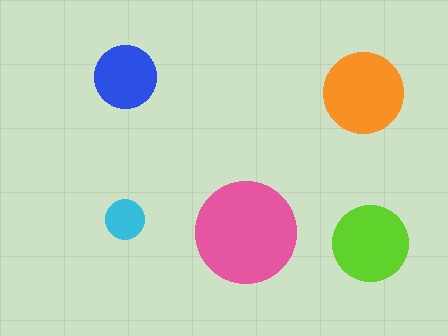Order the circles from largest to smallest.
the pink one, the orange one, the lime one, the blue one, the cyan one.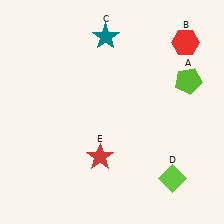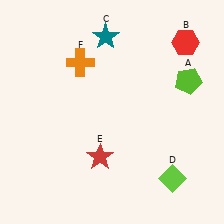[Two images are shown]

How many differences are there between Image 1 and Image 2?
There is 1 difference between the two images.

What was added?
An orange cross (F) was added in Image 2.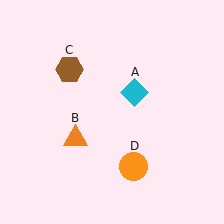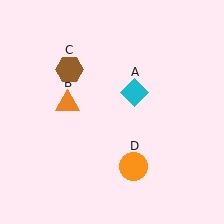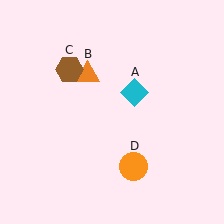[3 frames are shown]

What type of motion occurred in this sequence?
The orange triangle (object B) rotated clockwise around the center of the scene.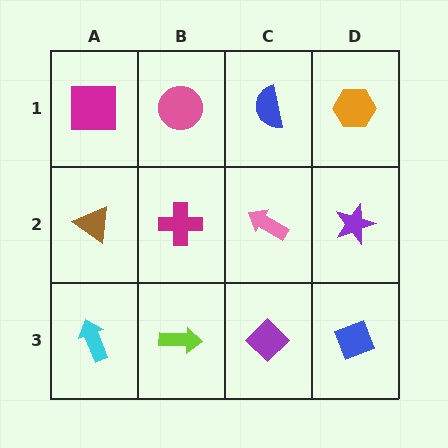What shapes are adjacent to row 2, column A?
A magenta square (row 1, column A), a cyan arrow (row 3, column A), a magenta cross (row 2, column B).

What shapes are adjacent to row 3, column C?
A pink arrow (row 2, column C), a lime arrow (row 3, column B), a blue diamond (row 3, column D).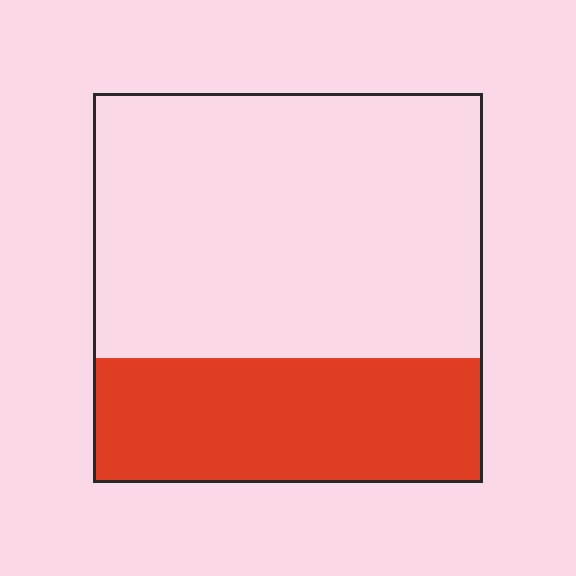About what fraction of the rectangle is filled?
About one third (1/3).